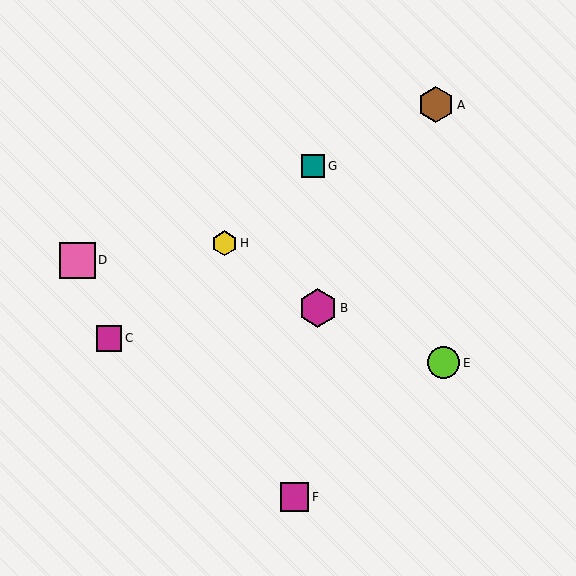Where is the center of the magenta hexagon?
The center of the magenta hexagon is at (318, 308).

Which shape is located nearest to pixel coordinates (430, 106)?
The brown hexagon (labeled A) at (436, 105) is nearest to that location.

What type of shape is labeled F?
Shape F is a magenta square.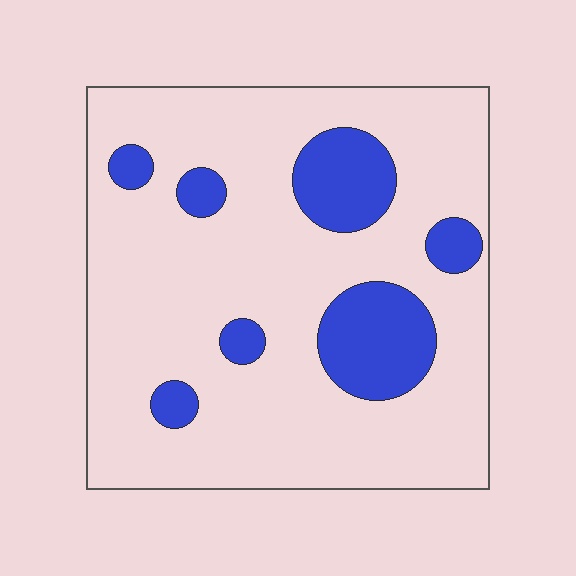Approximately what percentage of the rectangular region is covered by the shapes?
Approximately 20%.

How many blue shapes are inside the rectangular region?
7.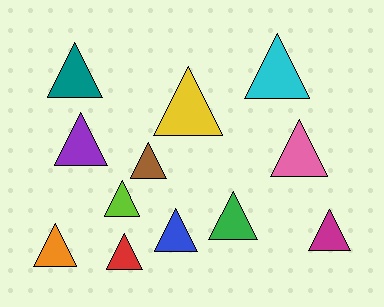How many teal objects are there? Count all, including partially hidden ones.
There is 1 teal object.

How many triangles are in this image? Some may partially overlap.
There are 12 triangles.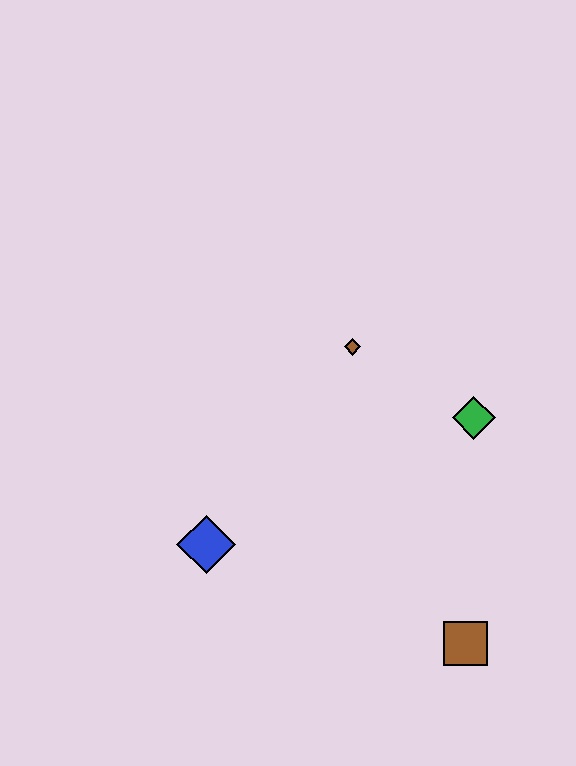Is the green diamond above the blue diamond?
Yes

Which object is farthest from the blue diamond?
The green diamond is farthest from the blue diamond.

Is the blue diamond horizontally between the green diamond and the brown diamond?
No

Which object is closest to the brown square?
The green diamond is closest to the brown square.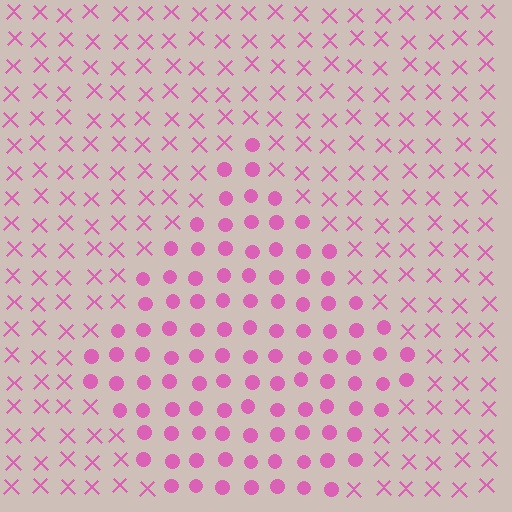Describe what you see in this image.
The image is filled with small pink elements arranged in a uniform grid. A diamond-shaped region contains circles, while the surrounding area contains X marks. The boundary is defined purely by the change in element shape.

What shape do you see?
I see a diamond.